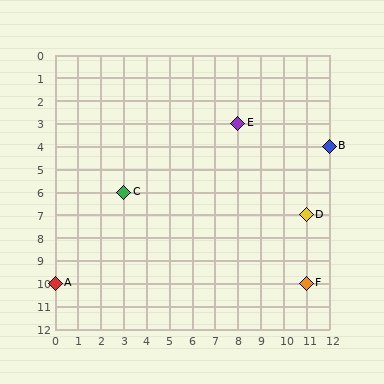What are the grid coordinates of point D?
Point D is at grid coordinates (11, 7).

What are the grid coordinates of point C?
Point C is at grid coordinates (3, 6).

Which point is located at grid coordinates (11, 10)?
Point F is at (11, 10).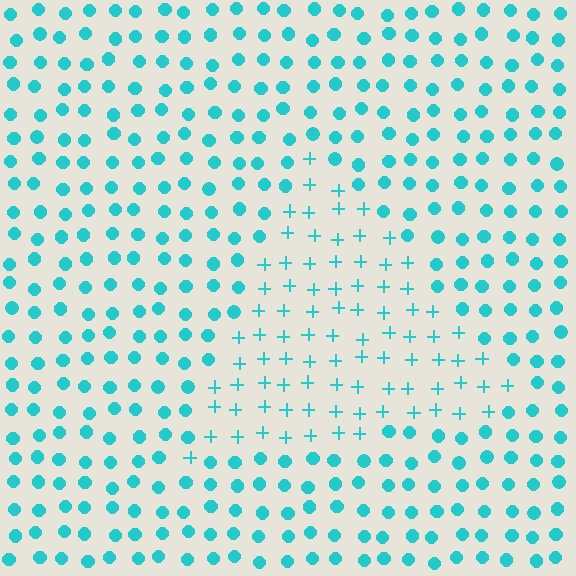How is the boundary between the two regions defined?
The boundary is defined by a change in element shape: plus signs inside vs. circles outside. All elements share the same color and spacing.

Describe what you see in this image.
The image is filled with small cyan elements arranged in a uniform grid. A triangle-shaped region contains plus signs, while the surrounding area contains circles. The boundary is defined purely by the change in element shape.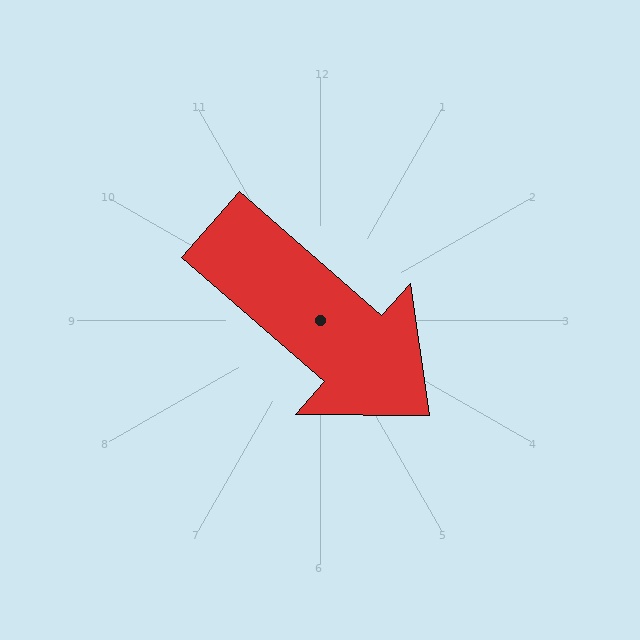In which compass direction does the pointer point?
Southeast.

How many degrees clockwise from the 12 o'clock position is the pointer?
Approximately 131 degrees.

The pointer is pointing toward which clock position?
Roughly 4 o'clock.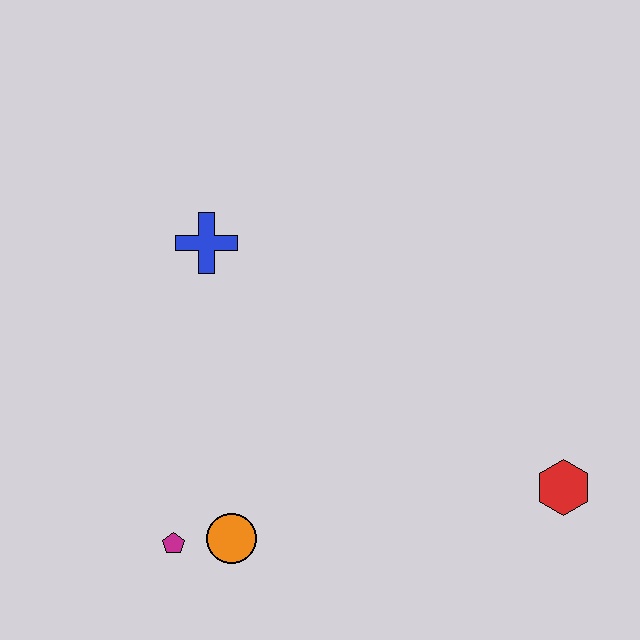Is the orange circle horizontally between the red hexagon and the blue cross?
Yes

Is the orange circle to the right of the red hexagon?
No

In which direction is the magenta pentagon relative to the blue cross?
The magenta pentagon is below the blue cross.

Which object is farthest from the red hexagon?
The blue cross is farthest from the red hexagon.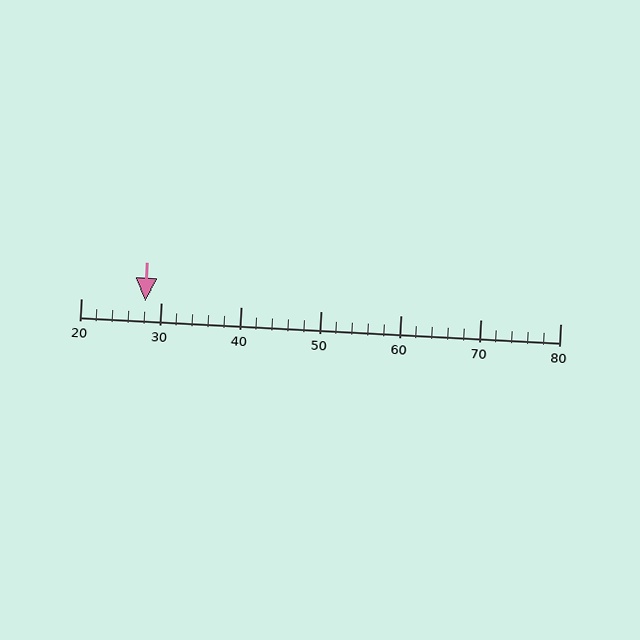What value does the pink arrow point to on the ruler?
The pink arrow points to approximately 28.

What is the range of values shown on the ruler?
The ruler shows values from 20 to 80.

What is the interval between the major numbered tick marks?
The major tick marks are spaced 10 units apart.